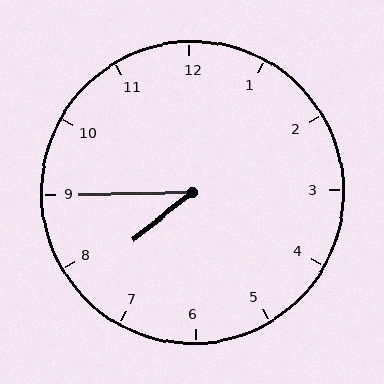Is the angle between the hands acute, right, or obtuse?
It is acute.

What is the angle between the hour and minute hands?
Approximately 38 degrees.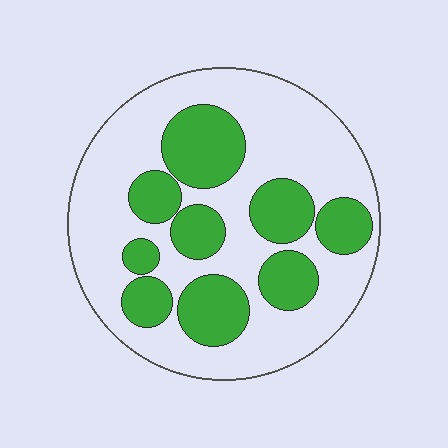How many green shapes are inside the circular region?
9.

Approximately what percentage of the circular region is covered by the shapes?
Approximately 35%.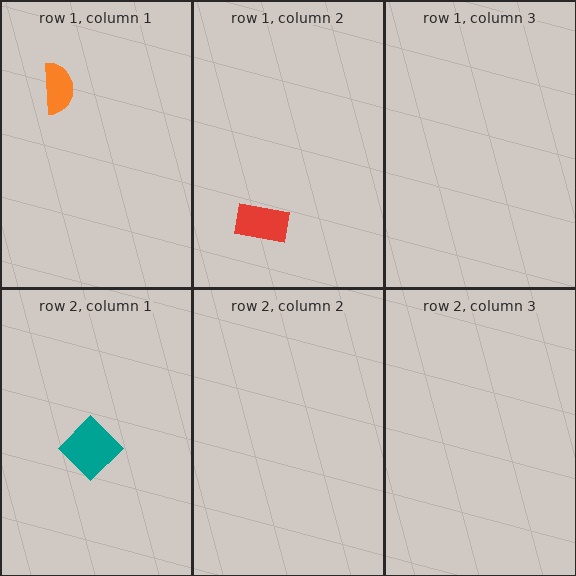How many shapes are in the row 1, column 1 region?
1.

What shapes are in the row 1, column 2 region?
The red rectangle.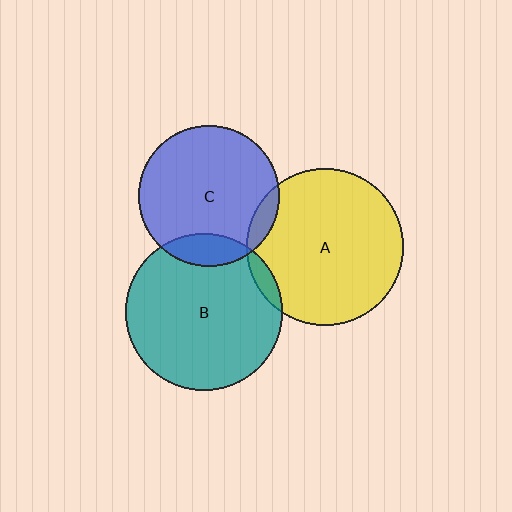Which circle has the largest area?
Circle B (teal).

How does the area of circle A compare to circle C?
Approximately 1.2 times.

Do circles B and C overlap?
Yes.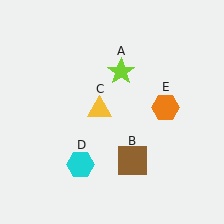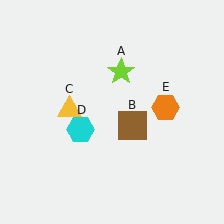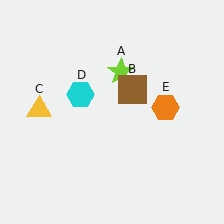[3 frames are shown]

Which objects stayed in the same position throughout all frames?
Lime star (object A) and orange hexagon (object E) remained stationary.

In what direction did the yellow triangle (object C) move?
The yellow triangle (object C) moved left.